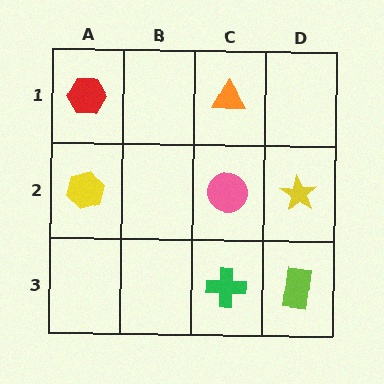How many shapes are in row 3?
2 shapes.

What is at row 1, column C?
An orange triangle.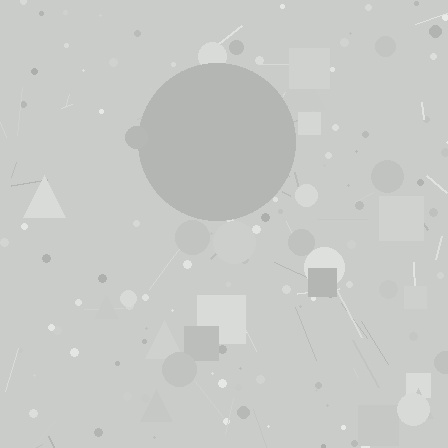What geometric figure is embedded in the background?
A circle is embedded in the background.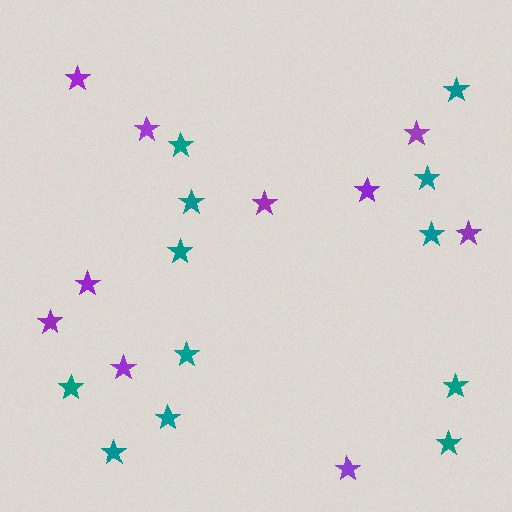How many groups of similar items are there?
There are 2 groups: one group of purple stars (10) and one group of teal stars (12).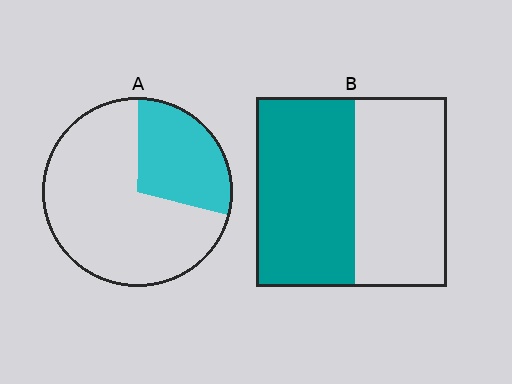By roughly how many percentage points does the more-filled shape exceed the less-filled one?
By roughly 25 percentage points (B over A).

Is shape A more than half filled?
No.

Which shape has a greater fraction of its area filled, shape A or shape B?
Shape B.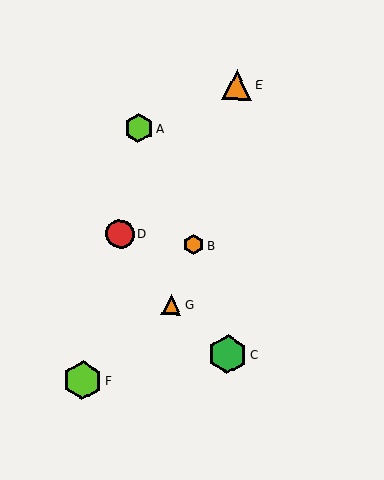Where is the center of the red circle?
The center of the red circle is at (120, 234).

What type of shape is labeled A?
Shape A is a lime hexagon.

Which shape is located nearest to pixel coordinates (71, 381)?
The lime hexagon (labeled F) at (83, 380) is nearest to that location.